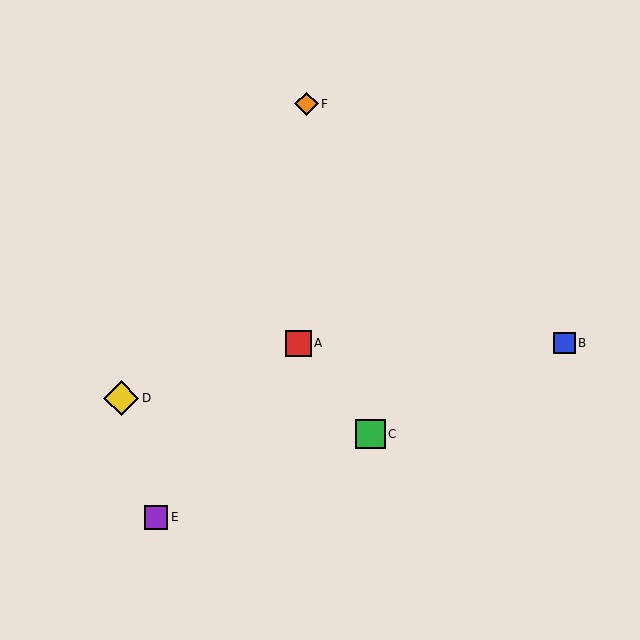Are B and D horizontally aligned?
No, B is at y≈343 and D is at y≈398.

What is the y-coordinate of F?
Object F is at y≈104.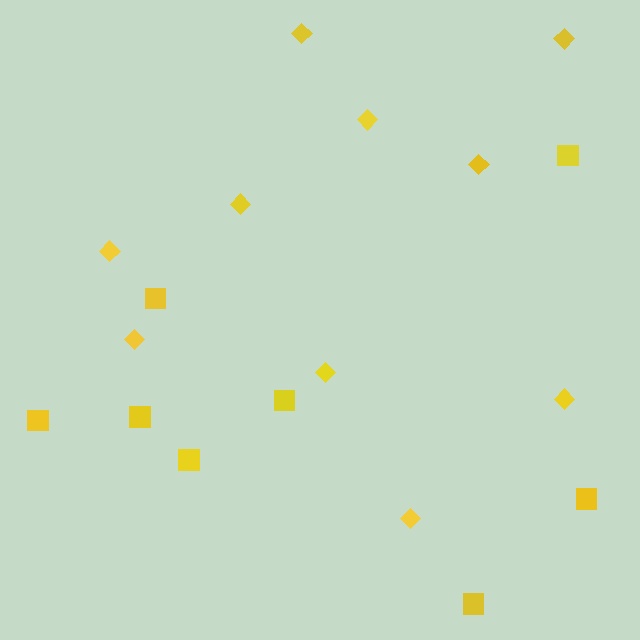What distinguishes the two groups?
There are 2 groups: one group of squares (8) and one group of diamonds (10).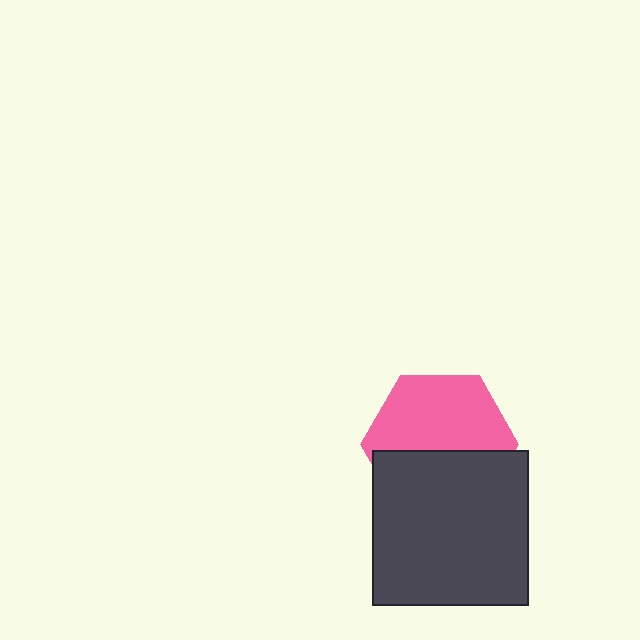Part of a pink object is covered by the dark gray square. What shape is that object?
It is a hexagon.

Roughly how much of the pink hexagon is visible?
About half of it is visible (roughly 55%).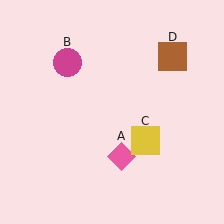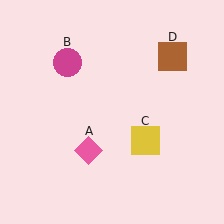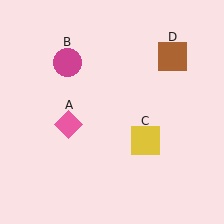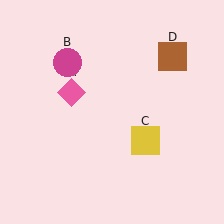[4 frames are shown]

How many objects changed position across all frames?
1 object changed position: pink diamond (object A).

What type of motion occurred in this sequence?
The pink diamond (object A) rotated clockwise around the center of the scene.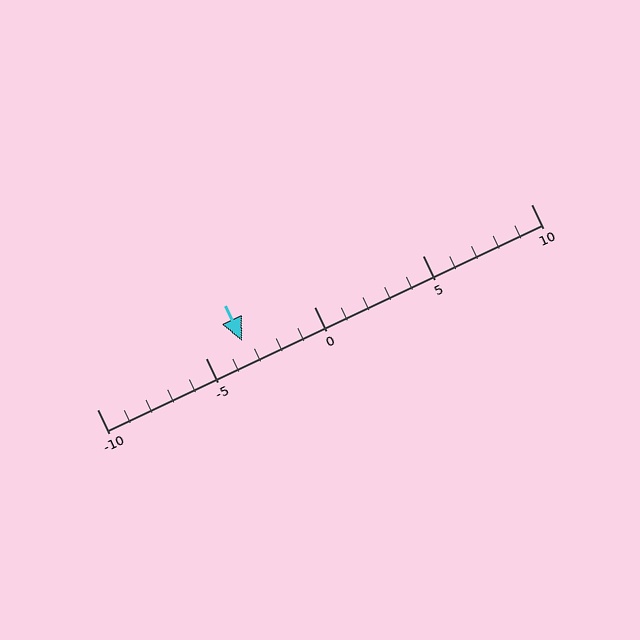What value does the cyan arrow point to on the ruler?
The cyan arrow points to approximately -3.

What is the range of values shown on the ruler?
The ruler shows values from -10 to 10.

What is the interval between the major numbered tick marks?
The major tick marks are spaced 5 units apart.